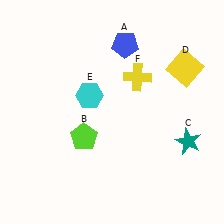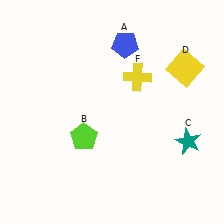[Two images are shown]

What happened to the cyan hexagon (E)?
The cyan hexagon (E) was removed in Image 2. It was in the top-left area of Image 1.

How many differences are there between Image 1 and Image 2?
There is 1 difference between the two images.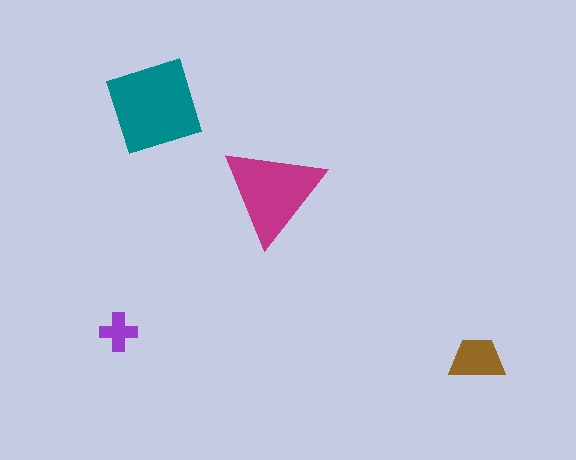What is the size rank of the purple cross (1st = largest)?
4th.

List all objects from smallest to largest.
The purple cross, the brown trapezoid, the magenta triangle, the teal diamond.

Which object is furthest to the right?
The brown trapezoid is rightmost.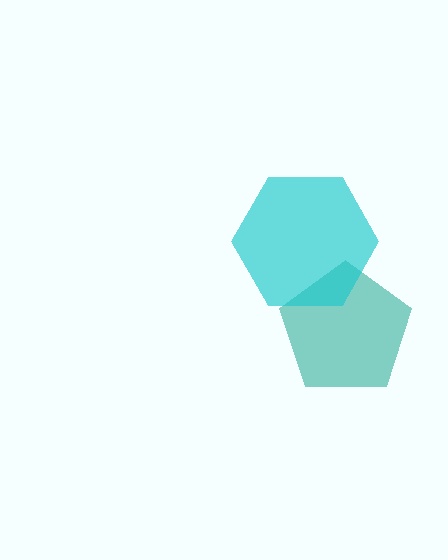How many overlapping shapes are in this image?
There are 2 overlapping shapes in the image.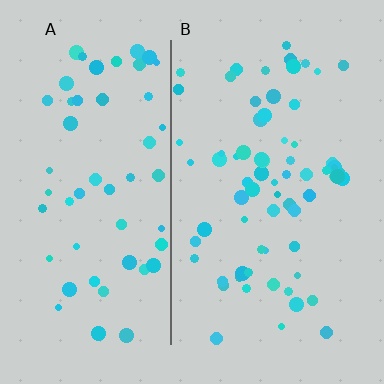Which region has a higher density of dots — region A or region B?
B (the right).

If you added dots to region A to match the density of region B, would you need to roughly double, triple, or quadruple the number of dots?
Approximately double.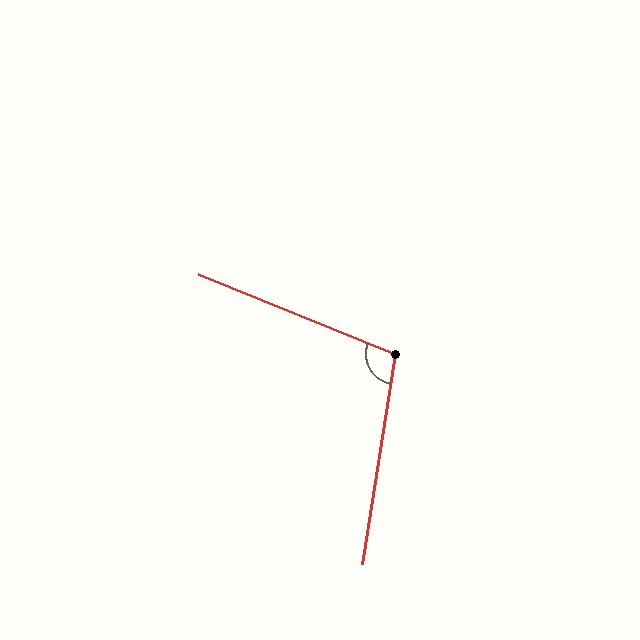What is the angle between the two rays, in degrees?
Approximately 103 degrees.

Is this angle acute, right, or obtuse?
It is obtuse.